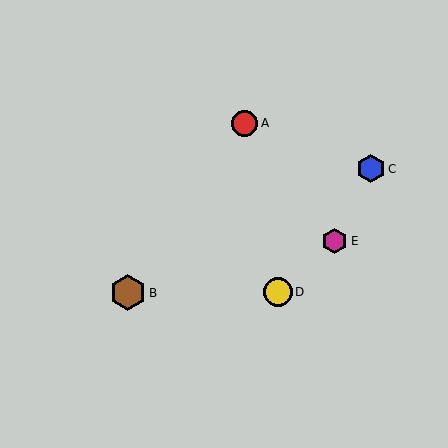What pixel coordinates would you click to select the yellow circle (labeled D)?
Click at (278, 292) to select the yellow circle D.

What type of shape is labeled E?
Shape E is a magenta hexagon.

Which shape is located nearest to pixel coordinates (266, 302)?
The yellow circle (labeled D) at (278, 292) is nearest to that location.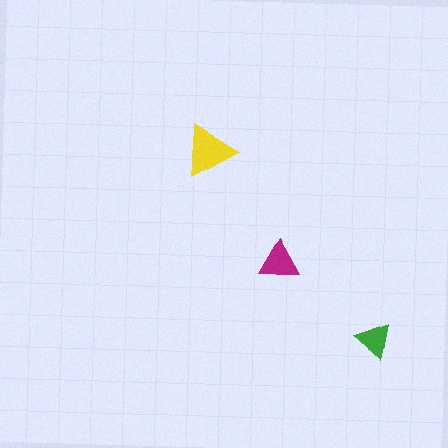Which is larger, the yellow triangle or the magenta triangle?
The yellow one.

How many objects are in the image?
There are 3 objects in the image.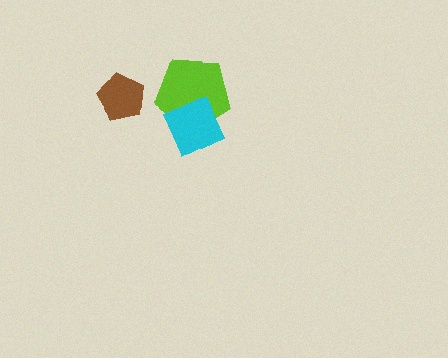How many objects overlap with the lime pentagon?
1 object overlaps with the lime pentagon.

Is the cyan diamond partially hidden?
No, no other shape covers it.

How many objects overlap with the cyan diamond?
1 object overlaps with the cyan diamond.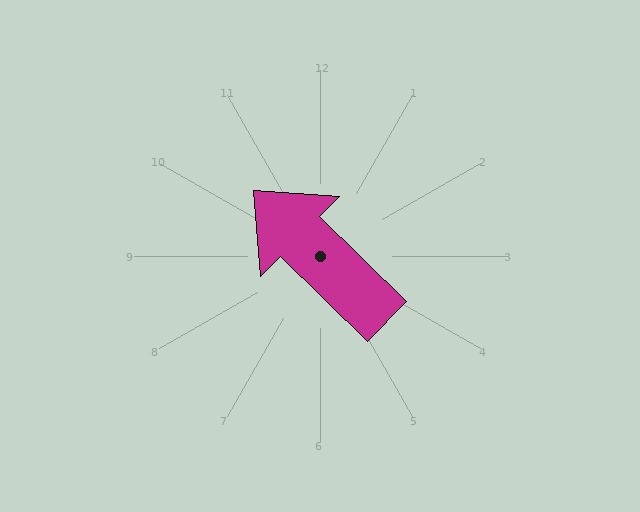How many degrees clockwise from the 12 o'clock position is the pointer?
Approximately 314 degrees.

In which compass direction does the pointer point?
Northwest.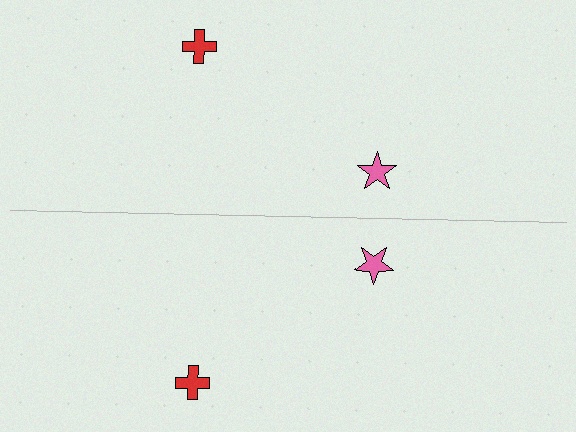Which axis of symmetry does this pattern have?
The pattern has a horizontal axis of symmetry running through the center of the image.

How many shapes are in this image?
There are 4 shapes in this image.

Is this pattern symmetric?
Yes, this pattern has bilateral (reflection) symmetry.